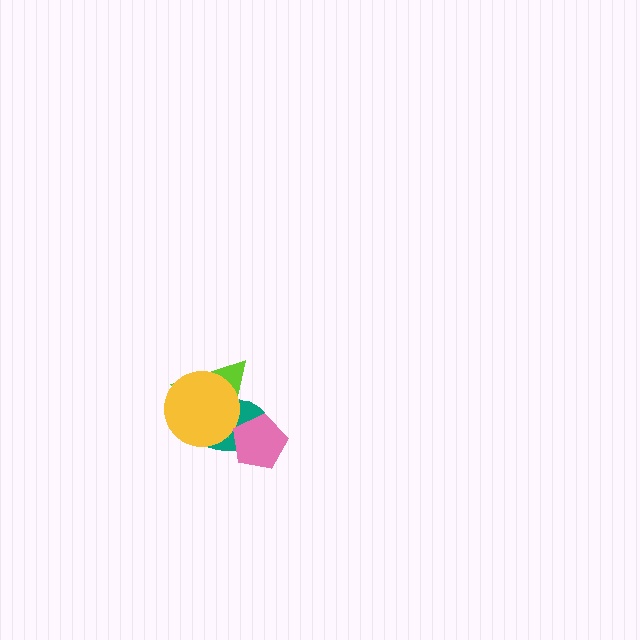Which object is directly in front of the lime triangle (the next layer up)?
The yellow circle is directly in front of the lime triangle.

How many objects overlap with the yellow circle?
2 objects overlap with the yellow circle.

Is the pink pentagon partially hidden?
No, no other shape covers it.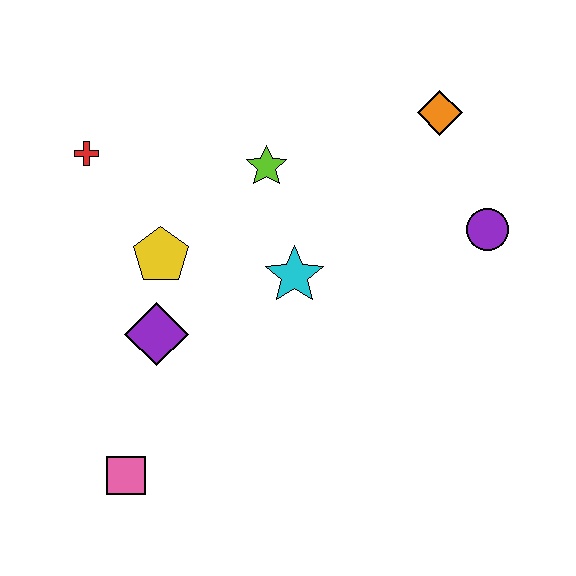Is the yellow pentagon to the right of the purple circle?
No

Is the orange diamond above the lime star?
Yes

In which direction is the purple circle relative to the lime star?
The purple circle is to the right of the lime star.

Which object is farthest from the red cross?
The purple circle is farthest from the red cross.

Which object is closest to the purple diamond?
The yellow pentagon is closest to the purple diamond.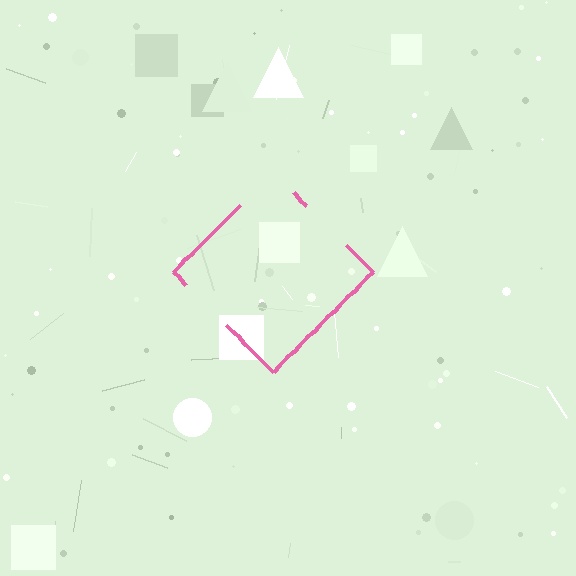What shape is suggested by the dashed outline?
The dashed outline suggests a diamond.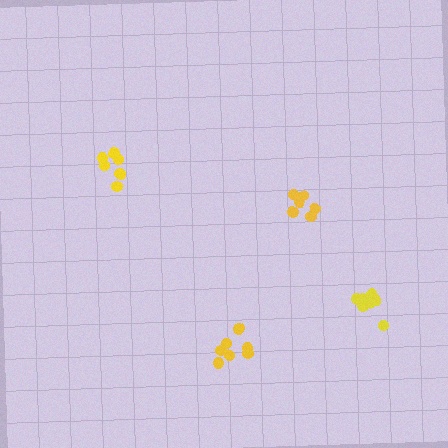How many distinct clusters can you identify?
There are 4 distinct clusters.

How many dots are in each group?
Group 1: 8 dots, Group 2: 7 dots, Group 3: 6 dots, Group 4: 6 dots (27 total).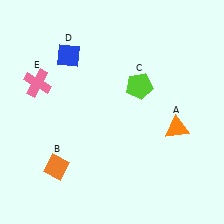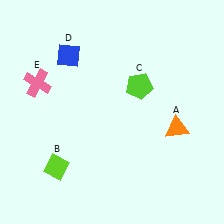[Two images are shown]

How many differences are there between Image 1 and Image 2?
There is 1 difference between the two images.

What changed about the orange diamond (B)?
In Image 1, B is orange. In Image 2, it changed to lime.